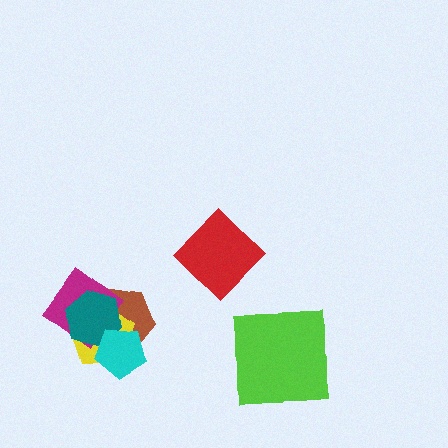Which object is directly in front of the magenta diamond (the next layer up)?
The teal hexagon is directly in front of the magenta diamond.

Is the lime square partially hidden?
No, no other shape covers it.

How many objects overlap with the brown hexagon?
4 objects overlap with the brown hexagon.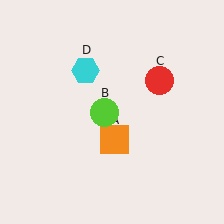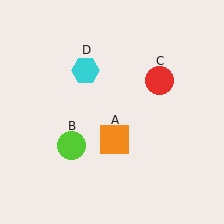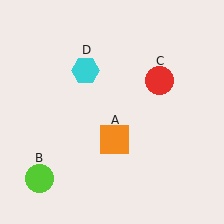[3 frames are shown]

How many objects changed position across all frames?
1 object changed position: lime circle (object B).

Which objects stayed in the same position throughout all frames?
Orange square (object A) and red circle (object C) and cyan hexagon (object D) remained stationary.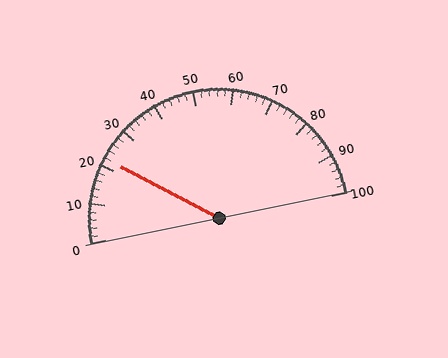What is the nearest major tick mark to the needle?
The nearest major tick mark is 20.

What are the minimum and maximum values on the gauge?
The gauge ranges from 0 to 100.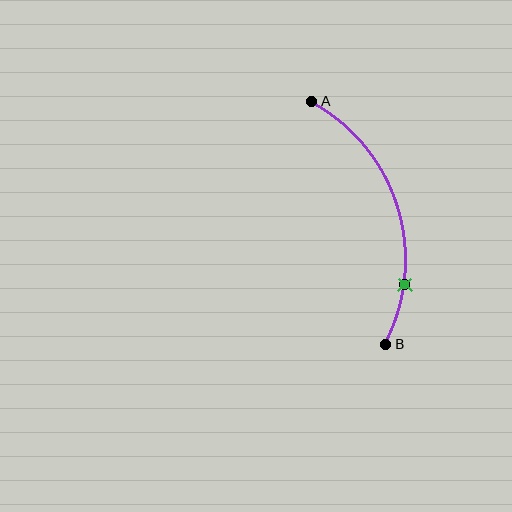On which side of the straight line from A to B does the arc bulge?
The arc bulges to the right of the straight line connecting A and B.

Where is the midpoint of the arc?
The arc midpoint is the point on the curve farthest from the straight line joining A and B. It sits to the right of that line.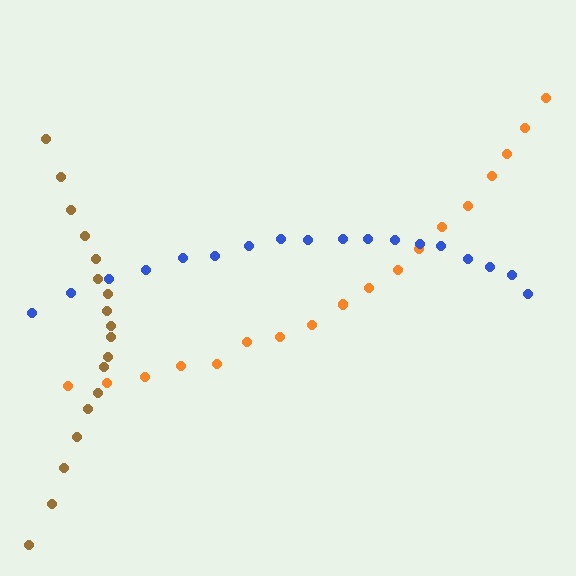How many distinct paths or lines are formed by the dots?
There are 3 distinct paths.